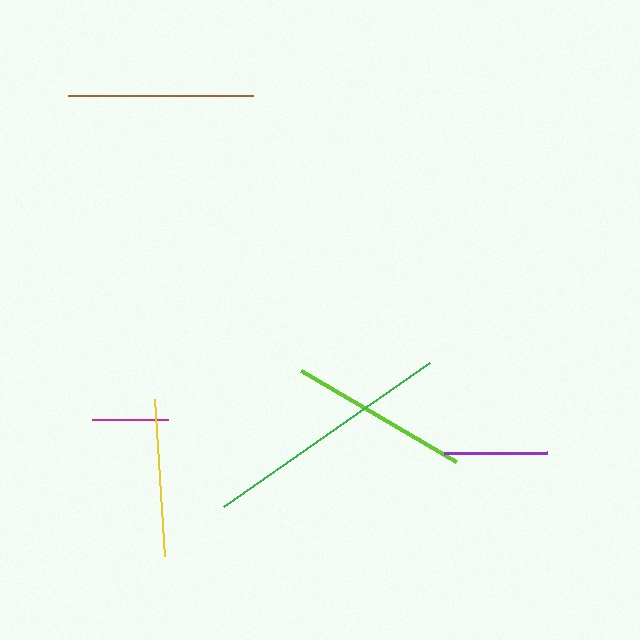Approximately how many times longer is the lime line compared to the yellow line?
The lime line is approximately 1.1 times the length of the yellow line.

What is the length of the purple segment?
The purple segment is approximately 103 pixels long.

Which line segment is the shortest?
The magenta line is the shortest at approximately 76 pixels.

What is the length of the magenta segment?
The magenta segment is approximately 76 pixels long.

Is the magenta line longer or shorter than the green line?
The green line is longer than the magenta line.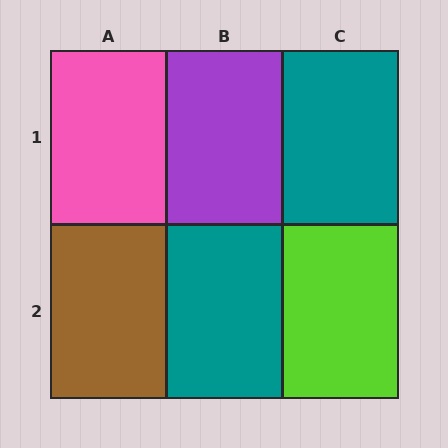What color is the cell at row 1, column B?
Purple.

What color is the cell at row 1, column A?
Pink.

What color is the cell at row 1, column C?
Teal.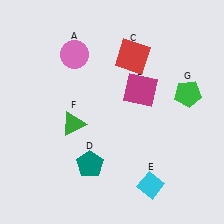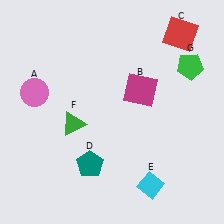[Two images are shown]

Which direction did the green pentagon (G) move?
The green pentagon (G) moved up.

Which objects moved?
The objects that moved are: the pink circle (A), the red square (C), the green pentagon (G).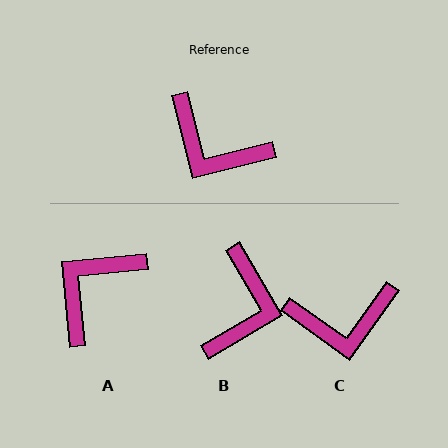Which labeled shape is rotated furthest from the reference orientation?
B, about 106 degrees away.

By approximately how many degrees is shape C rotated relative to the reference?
Approximately 40 degrees counter-clockwise.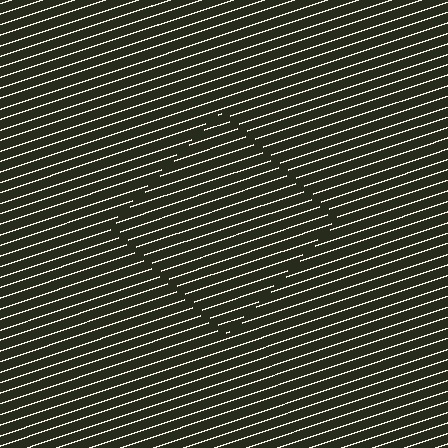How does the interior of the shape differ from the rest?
The interior of the shape contains the same grating, shifted by half a period — the contour is defined by the phase discontinuity where line-ends from the inner and outer gratings abut.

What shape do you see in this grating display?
An illusory square. The interior of the shape contains the same grating, shifted by half a period — the contour is defined by the phase discontinuity where line-ends from the inner and outer gratings abut.